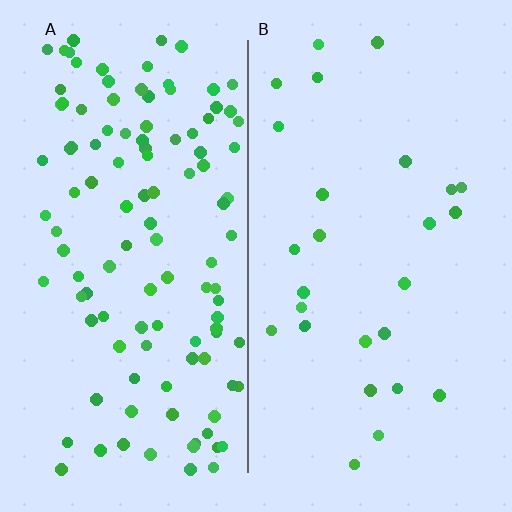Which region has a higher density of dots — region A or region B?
A (the left).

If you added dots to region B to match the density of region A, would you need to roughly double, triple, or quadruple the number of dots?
Approximately quadruple.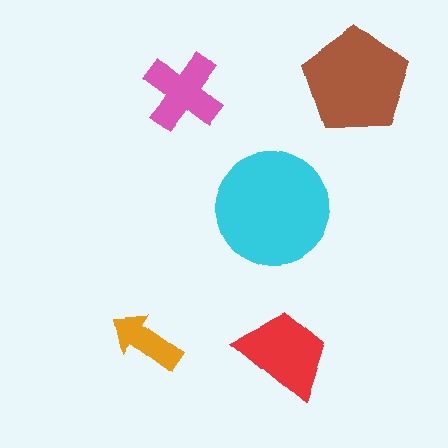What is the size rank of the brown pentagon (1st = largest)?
2nd.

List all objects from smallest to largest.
The orange arrow, the pink cross, the red trapezoid, the brown pentagon, the cyan circle.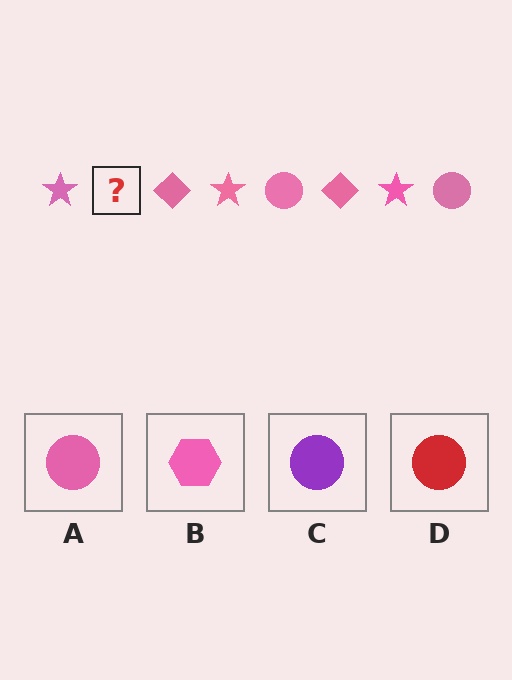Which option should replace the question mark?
Option A.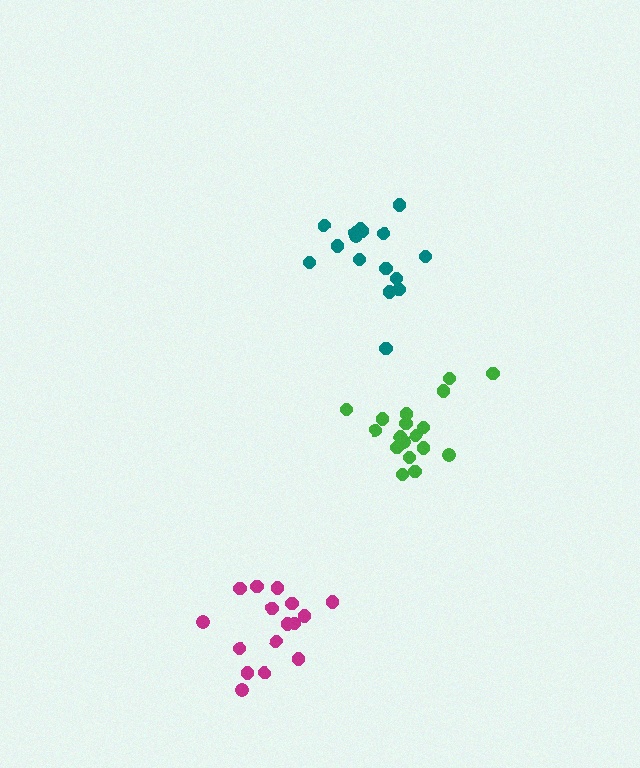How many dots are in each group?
Group 1: 16 dots, Group 2: 16 dots, Group 3: 19 dots (51 total).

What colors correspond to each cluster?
The clusters are colored: teal, magenta, green.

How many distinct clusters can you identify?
There are 3 distinct clusters.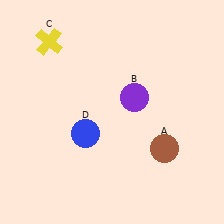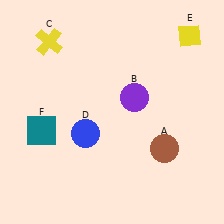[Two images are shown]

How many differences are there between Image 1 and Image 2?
There are 2 differences between the two images.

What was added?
A yellow diamond (E), a teal square (F) were added in Image 2.